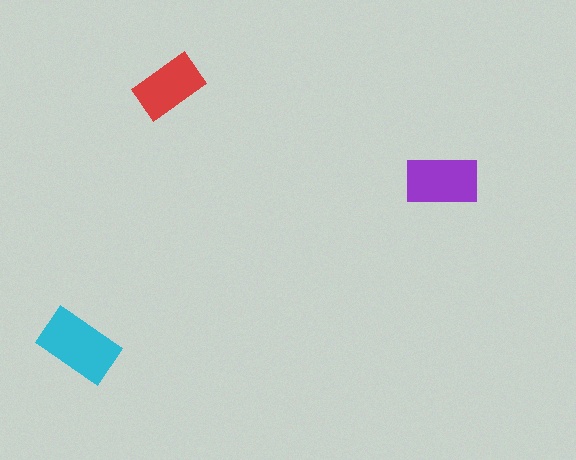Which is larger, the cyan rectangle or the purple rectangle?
The cyan one.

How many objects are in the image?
There are 3 objects in the image.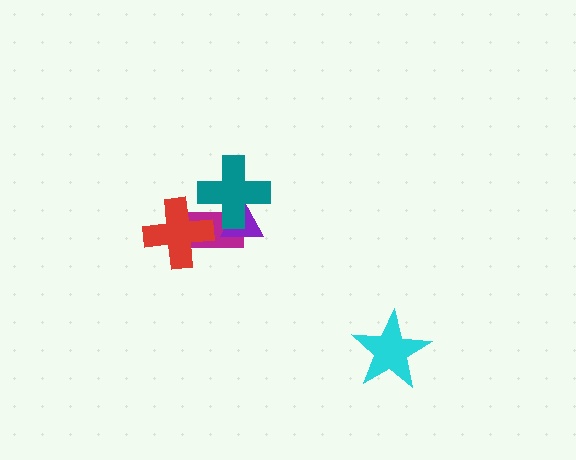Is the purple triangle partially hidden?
Yes, it is partially covered by another shape.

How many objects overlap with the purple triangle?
2 objects overlap with the purple triangle.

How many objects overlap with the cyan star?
0 objects overlap with the cyan star.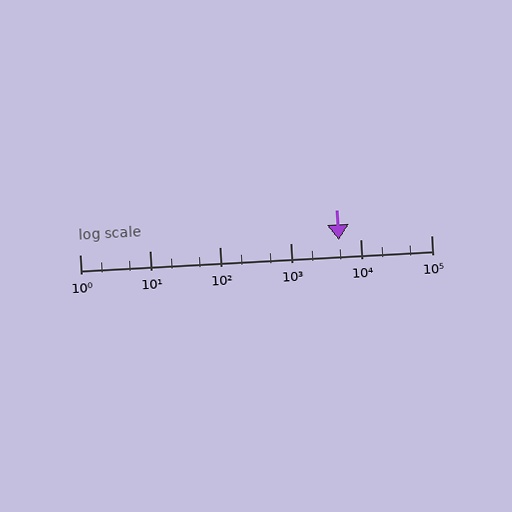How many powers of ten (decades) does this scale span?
The scale spans 5 decades, from 1 to 100000.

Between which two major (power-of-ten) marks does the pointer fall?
The pointer is between 1000 and 10000.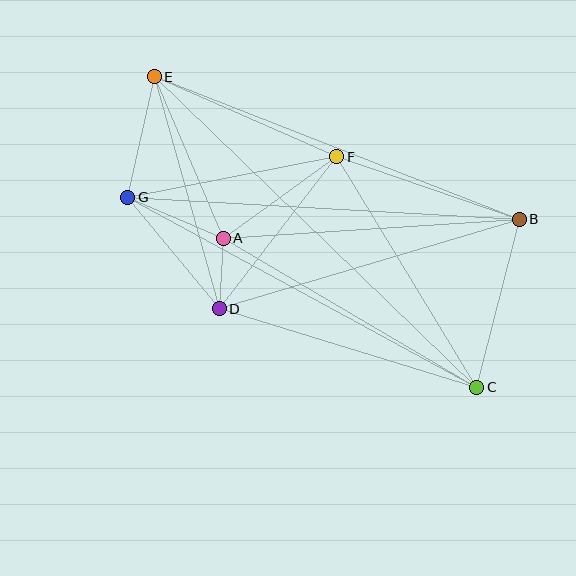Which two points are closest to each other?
Points A and D are closest to each other.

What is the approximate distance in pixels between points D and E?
The distance between D and E is approximately 241 pixels.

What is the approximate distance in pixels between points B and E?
The distance between B and E is approximately 392 pixels.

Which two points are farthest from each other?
Points C and E are farthest from each other.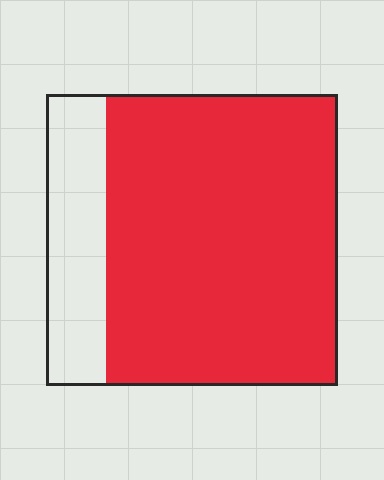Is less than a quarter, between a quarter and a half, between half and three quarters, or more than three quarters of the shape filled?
More than three quarters.